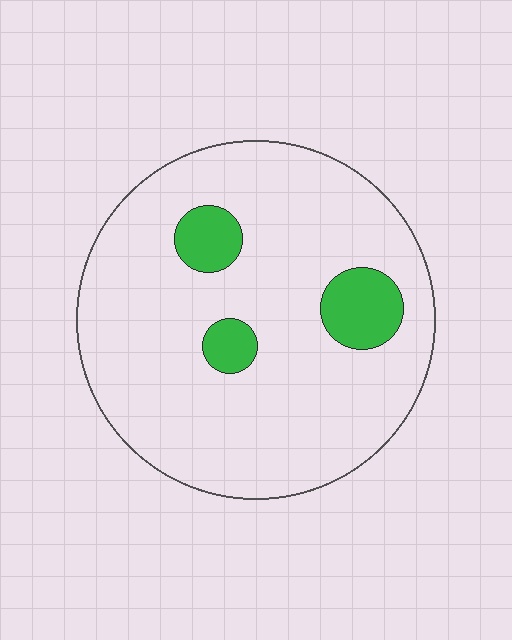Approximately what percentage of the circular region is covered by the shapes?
Approximately 10%.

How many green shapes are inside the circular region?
3.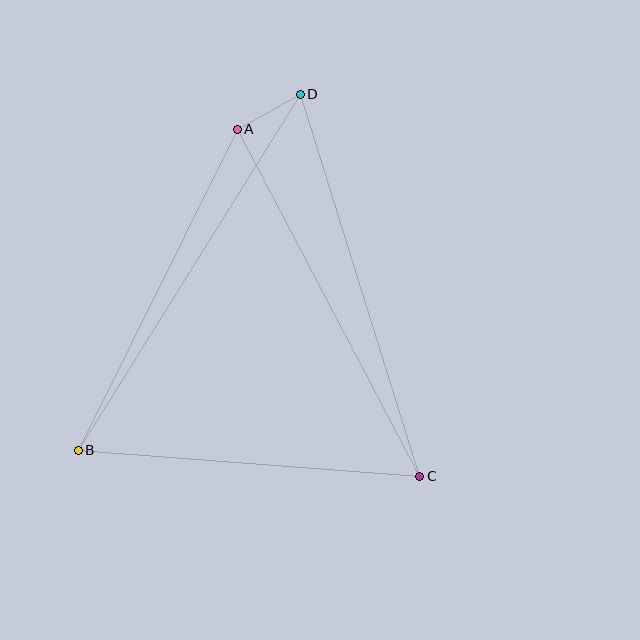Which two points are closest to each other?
Points A and D are closest to each other.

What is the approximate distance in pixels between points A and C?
The distance between A and C is approximately 392 pixels.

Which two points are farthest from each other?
Points B and D are farthest from each other.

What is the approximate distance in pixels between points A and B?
The distance between A and B is approximately 358 pixels.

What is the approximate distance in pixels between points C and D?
The distance between C and D is approximately 400 pixels.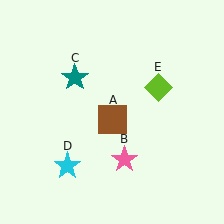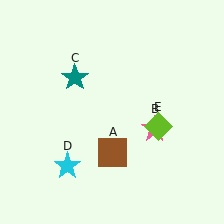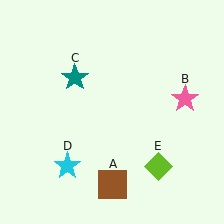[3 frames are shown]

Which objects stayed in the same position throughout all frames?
Teal star (object C) and cyan star (object D) remained stationary.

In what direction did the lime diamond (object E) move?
The lime diamond (object E) moved down.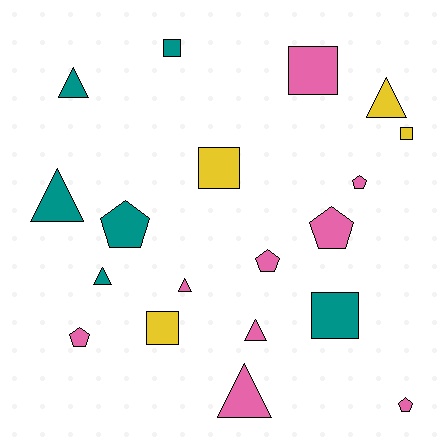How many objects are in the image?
There are 19 objects.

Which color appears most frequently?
Pink, with 9 objects.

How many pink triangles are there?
There are 3 pink triangles.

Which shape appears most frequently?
Triangle, with 7 objects.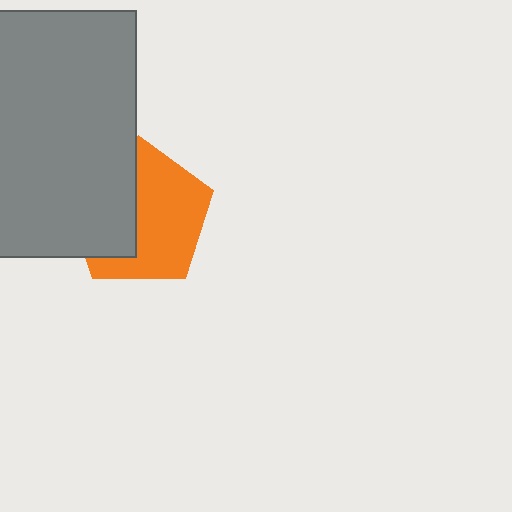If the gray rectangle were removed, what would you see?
You would see the complete orange pentagon.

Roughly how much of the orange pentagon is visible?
About half of it is visible (roughly 58%).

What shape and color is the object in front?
The object in front is a gray rectangle.